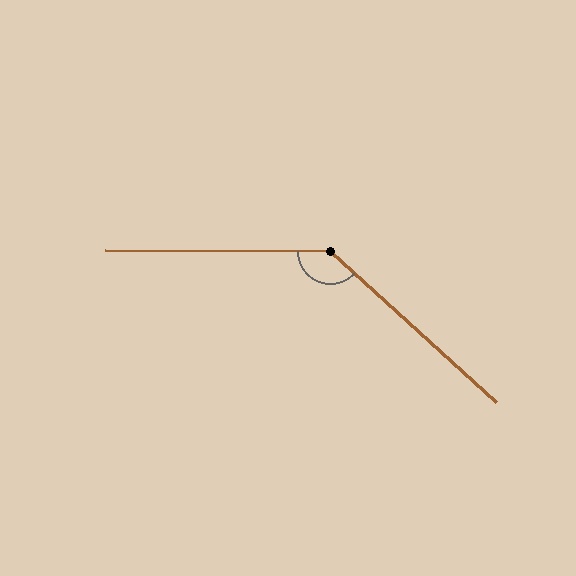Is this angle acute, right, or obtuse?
It is obtuse.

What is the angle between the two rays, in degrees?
Approximately 138 degrees.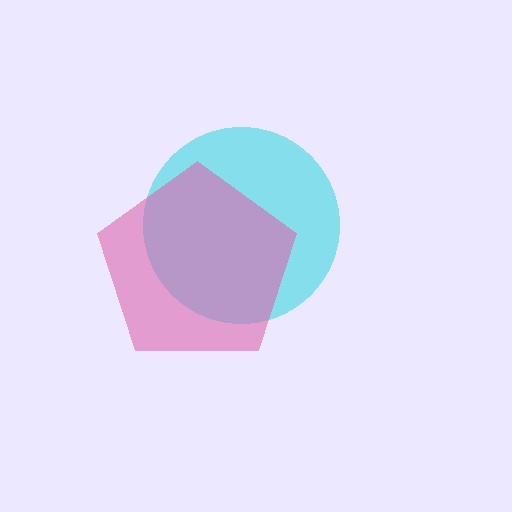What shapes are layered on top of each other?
The layered shapes are: a cyan circle, a pink pentagon.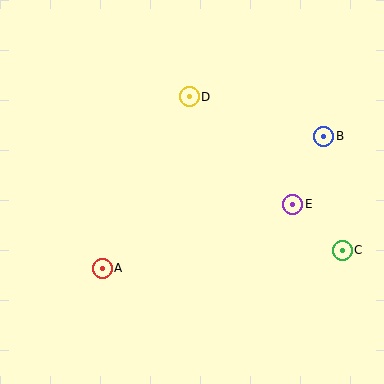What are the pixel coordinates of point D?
Point D is at (189, 97).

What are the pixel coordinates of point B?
Point B is at (324, 136).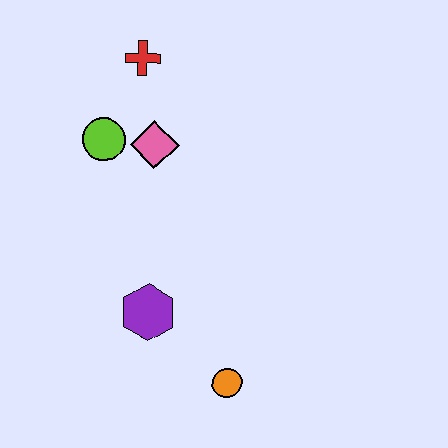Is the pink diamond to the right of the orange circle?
No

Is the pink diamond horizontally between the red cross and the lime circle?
No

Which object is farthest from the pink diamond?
The orange circle is farthest from the pink diamond.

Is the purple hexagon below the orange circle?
No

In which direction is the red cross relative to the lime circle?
The red cross is above the lime circle.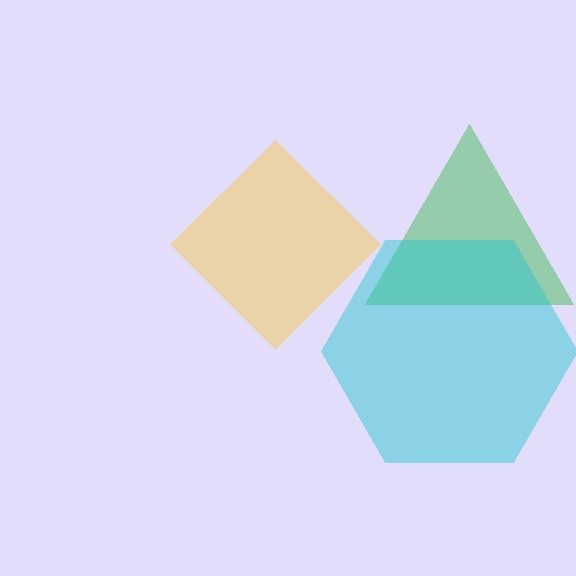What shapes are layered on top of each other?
The layered shapes are: a green triangle, a cyan hexagon, a yellow diamond.